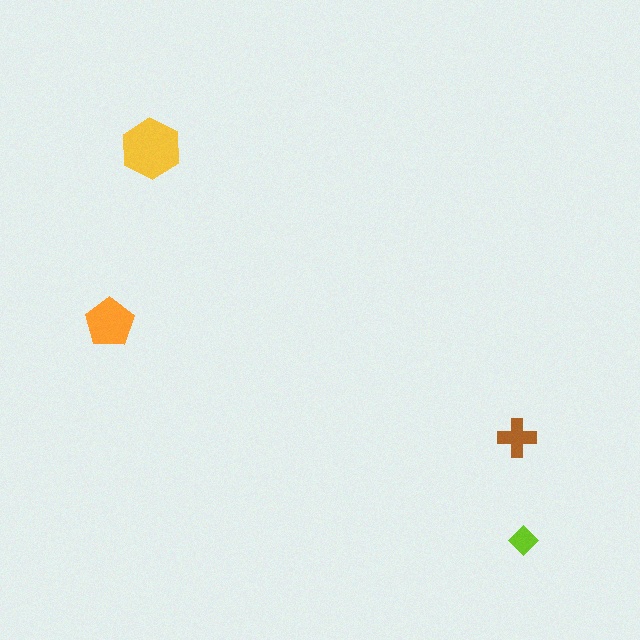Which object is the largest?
The yellow hexagon.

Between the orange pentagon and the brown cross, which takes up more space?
The orange pentagon.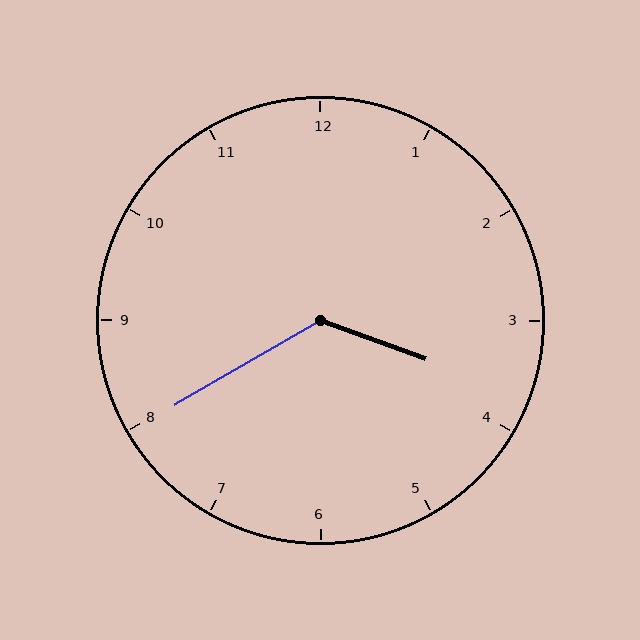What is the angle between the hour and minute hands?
Approximately 130 degrees.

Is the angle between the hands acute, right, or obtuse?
It is obtuse.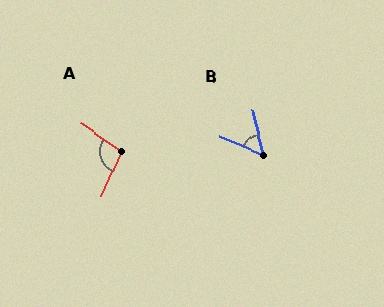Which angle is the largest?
A, at approximately 99 degrees.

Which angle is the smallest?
B, at approximately 53 degrees.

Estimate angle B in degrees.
Approximately 53 degrees.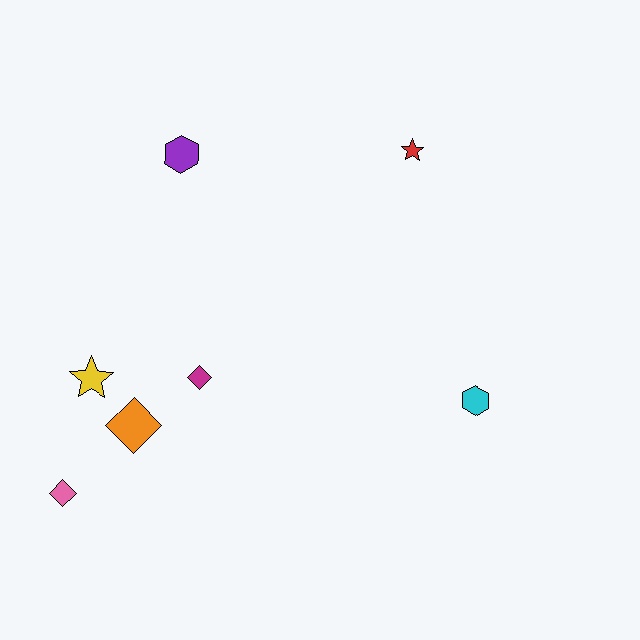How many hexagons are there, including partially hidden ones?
There are 2 hexagons.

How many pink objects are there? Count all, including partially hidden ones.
There is 1 pink object.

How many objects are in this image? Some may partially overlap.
There are 7 objects.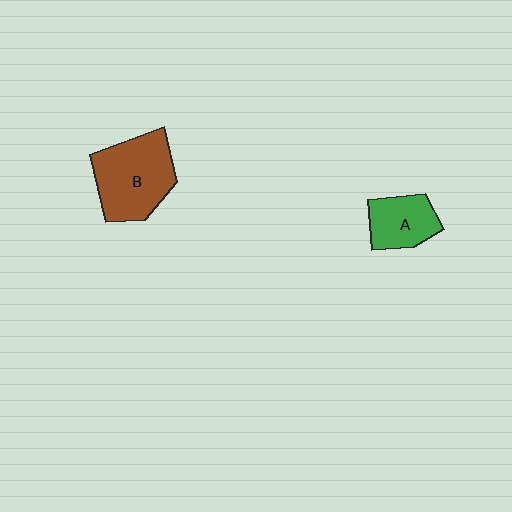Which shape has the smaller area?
Shape A (green).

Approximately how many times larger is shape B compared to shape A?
Approximately 1.7 times.